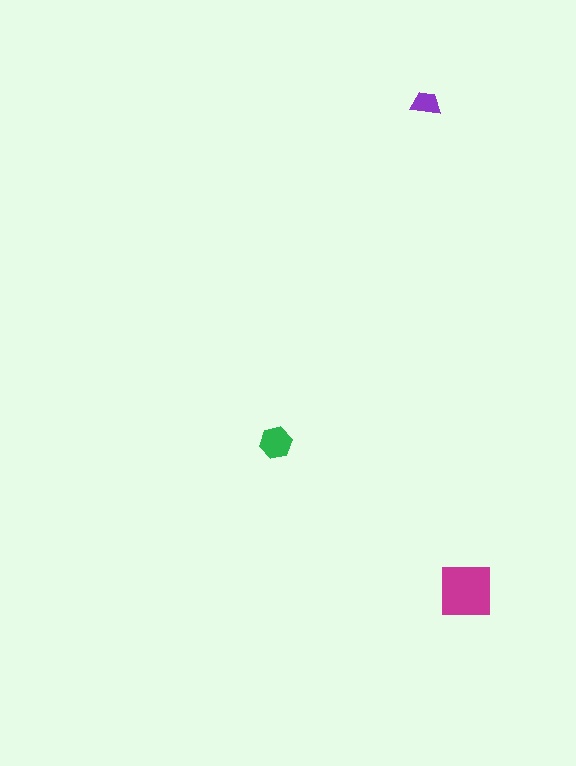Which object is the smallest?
The purple trapezoid.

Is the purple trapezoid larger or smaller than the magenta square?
Smaller.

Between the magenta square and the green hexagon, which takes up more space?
The magenta square.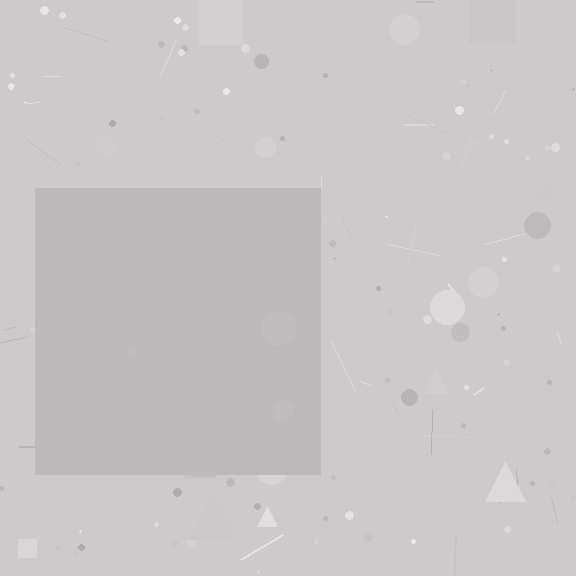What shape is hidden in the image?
A square is hidden in the image.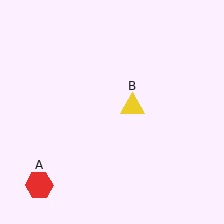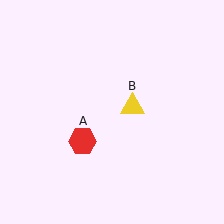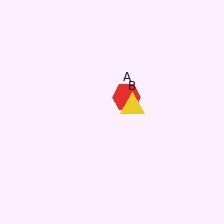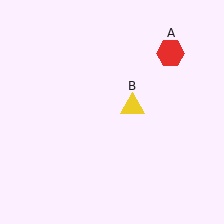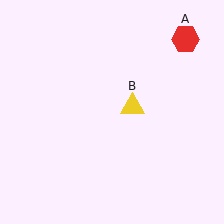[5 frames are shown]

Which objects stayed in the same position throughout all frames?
Yellow triangle (object B) remained stationary.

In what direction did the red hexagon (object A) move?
The red hexagon (object A) moved up and to the right.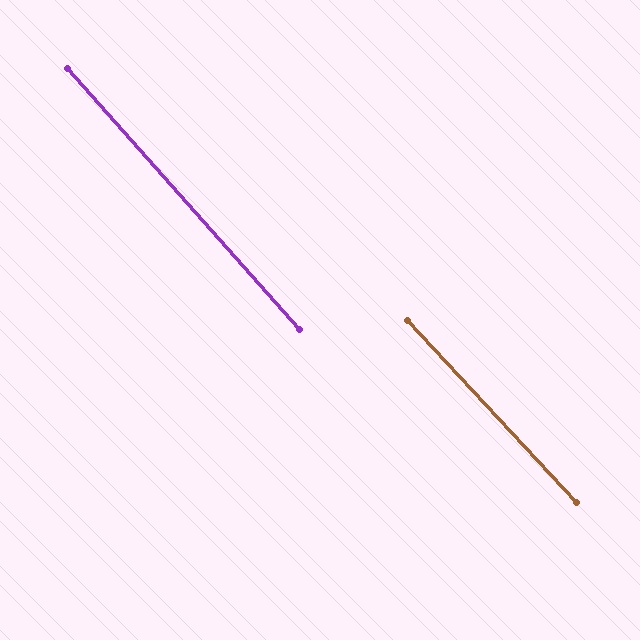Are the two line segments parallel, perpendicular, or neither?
Parallel — their directions differ by only 1.1°.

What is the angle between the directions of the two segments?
Approximately 1 degree.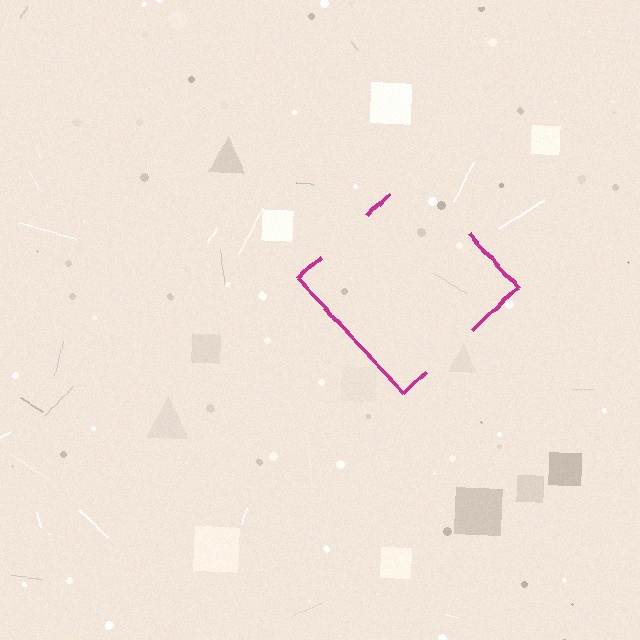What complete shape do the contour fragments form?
The contour fragments form a diamond.